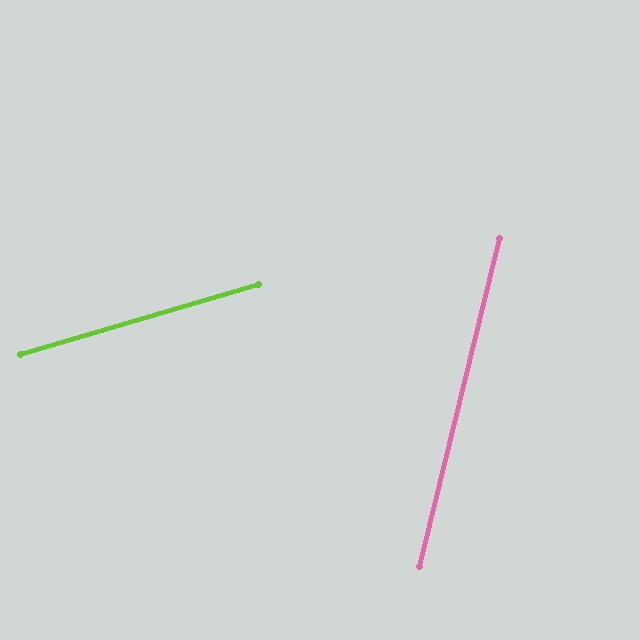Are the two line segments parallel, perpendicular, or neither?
Neither parallel nor perpendicular — they differ by about 60°.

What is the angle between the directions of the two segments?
Approximately 60 degrees.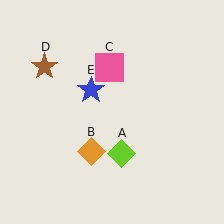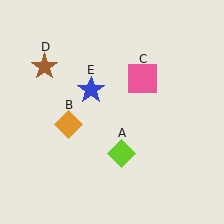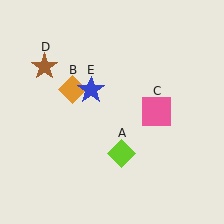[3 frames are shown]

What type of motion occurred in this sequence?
The orange diamond (object B), pink square (object C) rotated clockwise around the center of the scene.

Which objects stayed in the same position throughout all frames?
Lime diamond (object A) and brown star (object D) and blue star (object E) remained stationary.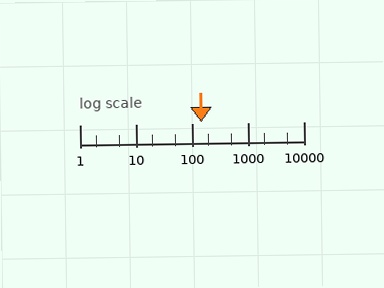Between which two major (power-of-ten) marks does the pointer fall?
The pointer is between 100 and 1000.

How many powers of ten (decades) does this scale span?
The scale spans 4 decades, from 1 to 10000.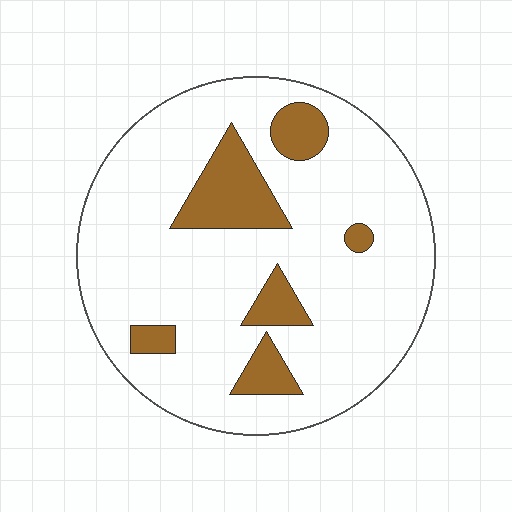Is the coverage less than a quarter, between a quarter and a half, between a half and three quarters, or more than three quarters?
Less than a quarter.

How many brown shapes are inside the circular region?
6.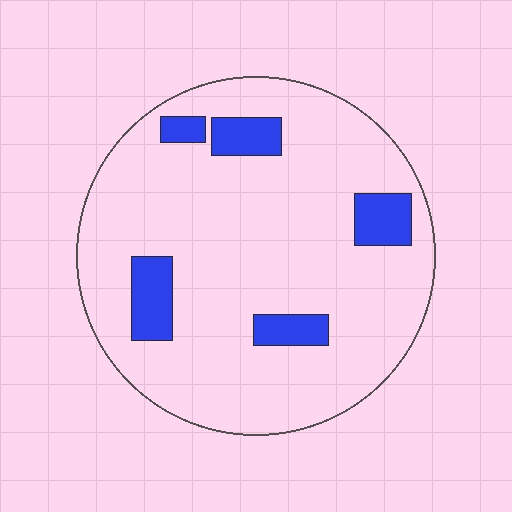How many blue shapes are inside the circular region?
5.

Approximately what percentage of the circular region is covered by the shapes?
Approximately 15%.